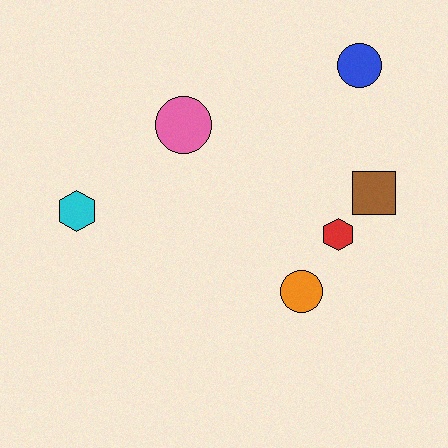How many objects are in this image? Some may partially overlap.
There are 6 objects.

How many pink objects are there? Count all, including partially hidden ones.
There is 1 pink object.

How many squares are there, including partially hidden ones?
There is 1 square.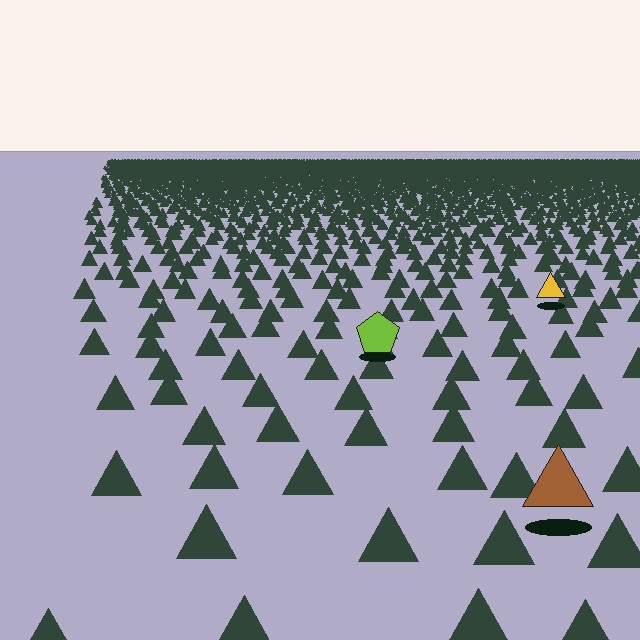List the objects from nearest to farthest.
From nearest to farthest: the brown triangle, the lime pentagon, the yellow triangle.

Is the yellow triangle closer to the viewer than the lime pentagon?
No. The lime pentagon is closer — you can tell from the texture gradient: the ground texture is coarser near it.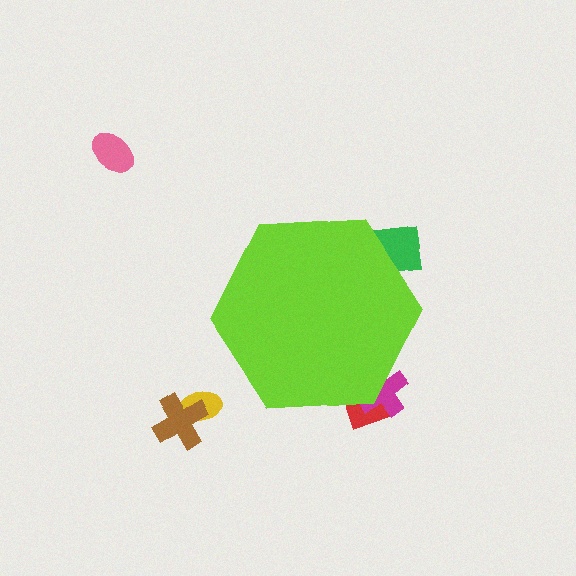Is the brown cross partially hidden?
No, the brown cross is fully visible.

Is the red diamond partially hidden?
Yes, the red diamond is partially hidden behind the lime hexagon.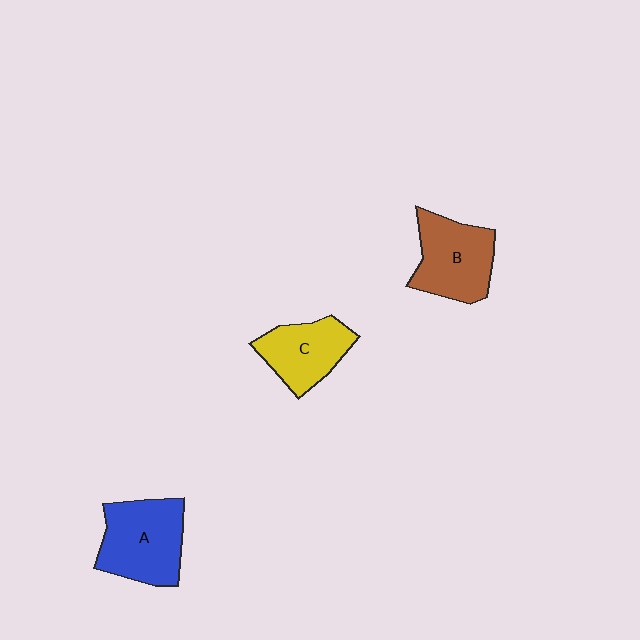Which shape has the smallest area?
Shape C (yellow).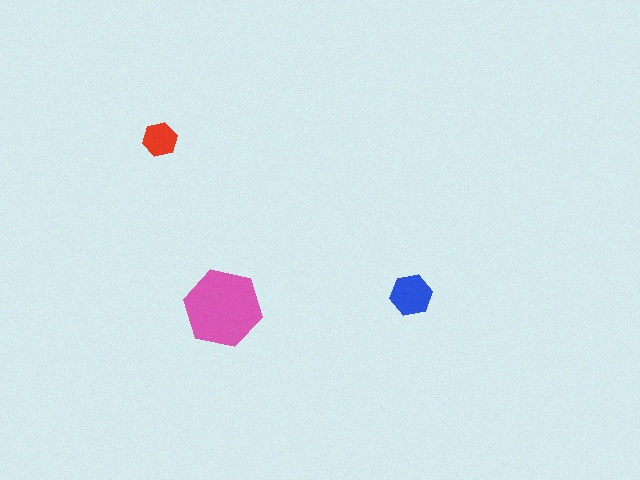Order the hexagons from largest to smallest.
the pink one, the blue one, the red one.